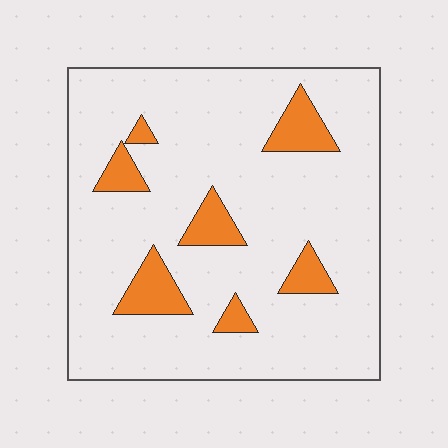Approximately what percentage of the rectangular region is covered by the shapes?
Approximately 15%.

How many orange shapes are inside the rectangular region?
7.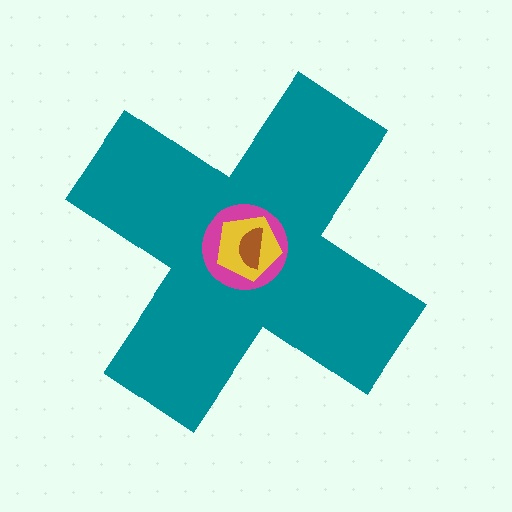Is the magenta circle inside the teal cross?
Yes.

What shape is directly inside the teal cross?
The magenta circle.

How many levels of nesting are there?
4.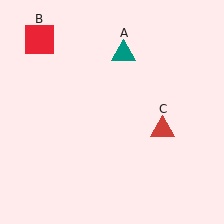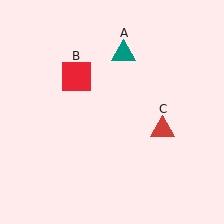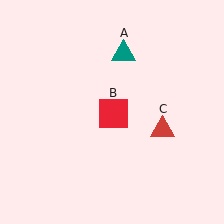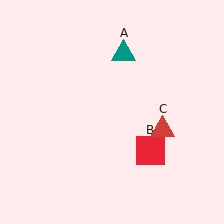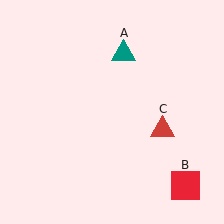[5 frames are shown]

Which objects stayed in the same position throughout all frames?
Teal triangle (object A) and red triangle (object C) remained stationary.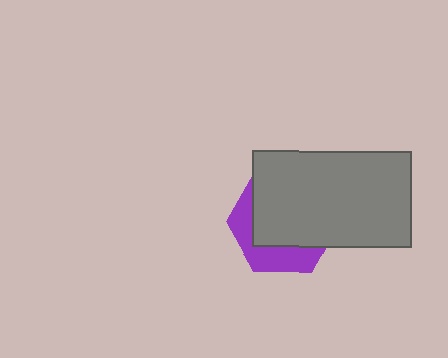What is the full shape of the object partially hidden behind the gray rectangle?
The partially hidden object is a purple hexagon.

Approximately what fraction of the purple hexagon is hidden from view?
Roughly 68% of the purple hexagon is hidden behind the gray rectangle.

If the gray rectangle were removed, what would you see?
You would see the complete purple hexagon.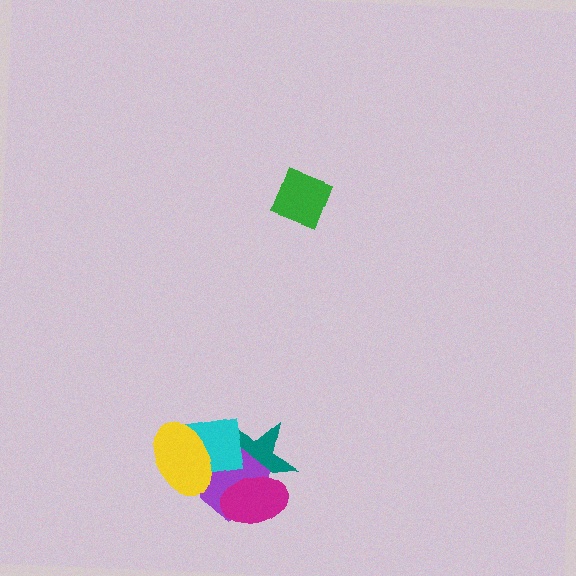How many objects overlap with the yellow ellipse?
3 objects overlap with the yellow ellipse.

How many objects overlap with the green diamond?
0 objects overlap with the green diamond.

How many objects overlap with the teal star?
4 objects overlap with the teal star.